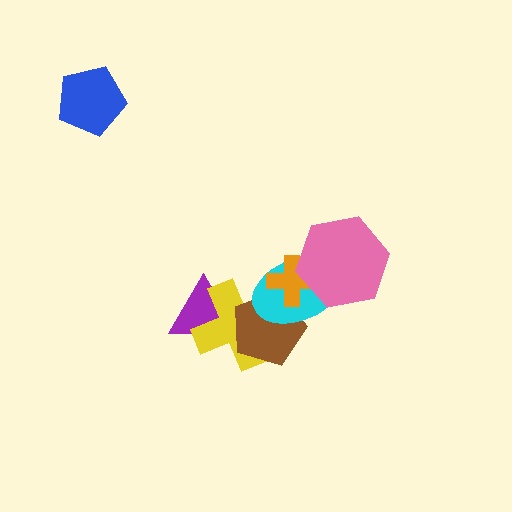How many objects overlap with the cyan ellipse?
4 objects overlap with the cyan ellipse.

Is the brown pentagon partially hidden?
Yes, it is partially covered by another shape.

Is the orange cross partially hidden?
Yes, it is partially covered by another shape.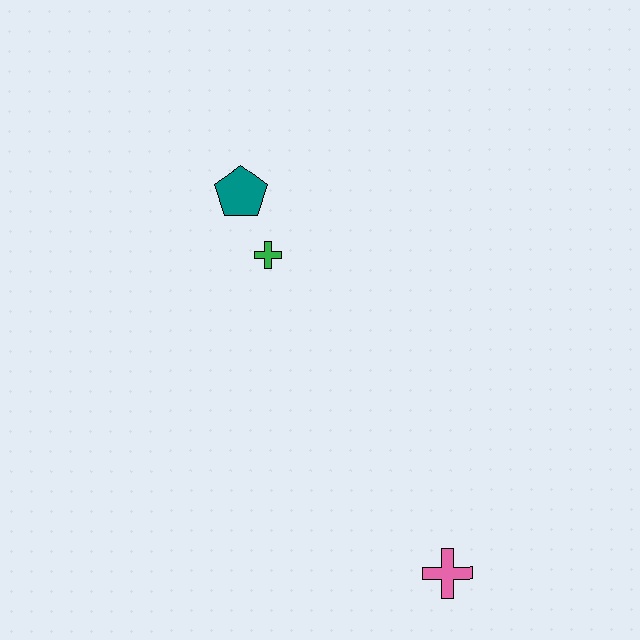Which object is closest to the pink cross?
The green cross is closest to the pink cross.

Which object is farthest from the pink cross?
The teal pentagon is farthest from the pink cross.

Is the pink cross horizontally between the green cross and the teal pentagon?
No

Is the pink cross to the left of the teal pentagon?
No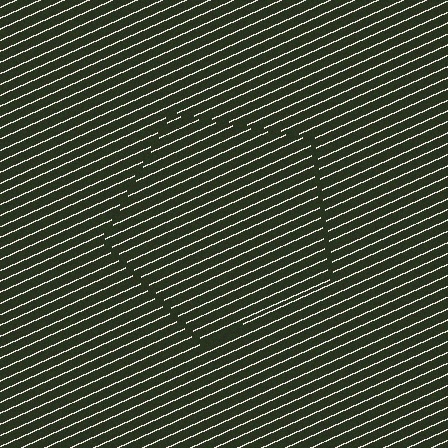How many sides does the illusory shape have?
5 sides — the line-ends trace a pentagon.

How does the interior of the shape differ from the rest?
The interior of the shape contains the same grating, shifted by half a period — the contour is defined by the phase discontinuity where line-ends from the inner and outer gratings abut.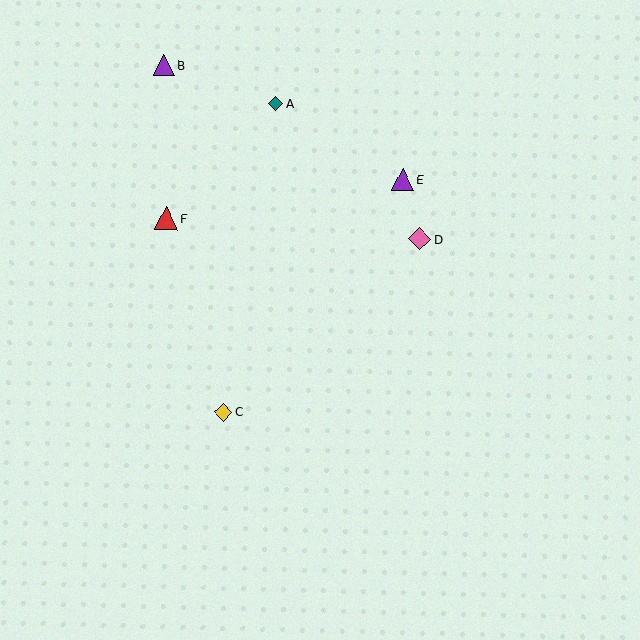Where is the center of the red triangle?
The center of the red triangle is at (166, 218).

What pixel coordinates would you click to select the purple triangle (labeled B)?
Click at (164, 65) to select the purple triangle B.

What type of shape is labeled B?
Shape B is a purple triangle.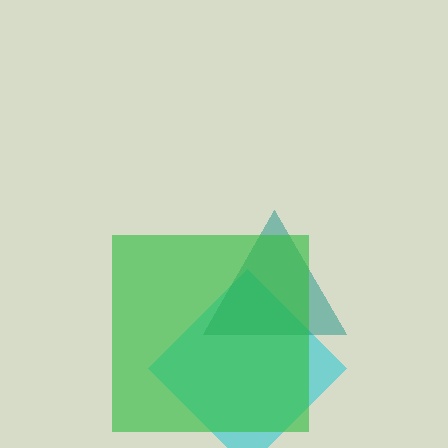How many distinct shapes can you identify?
There are 3 distinct shapes: a cyan diamond, a teal triangle, a green square.